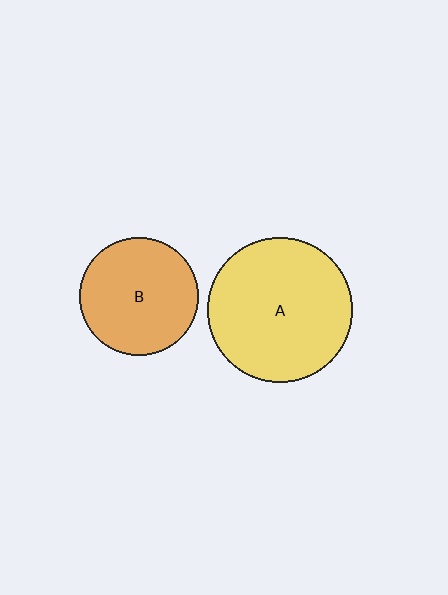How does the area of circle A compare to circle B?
Approximately 1.5 times.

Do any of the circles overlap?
No, none of the circles overlap.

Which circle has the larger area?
Circle A (yellow).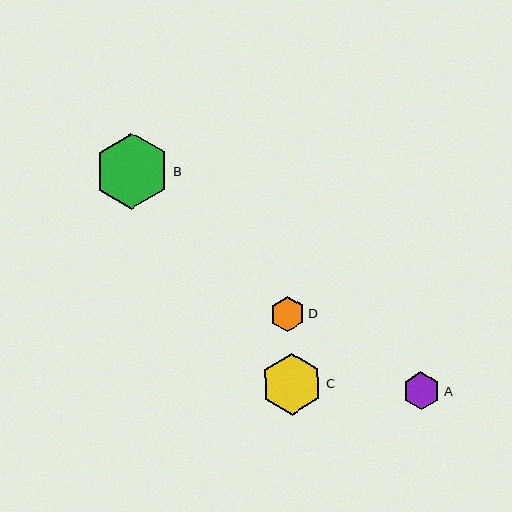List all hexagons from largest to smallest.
From largest to smallest: B, C, A, D.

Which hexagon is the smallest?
Hexagon D is the smallest with a size of approximately 35 pixels.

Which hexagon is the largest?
Hexagon B is the largest with a size of approximately 76 pixels.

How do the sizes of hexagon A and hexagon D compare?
Hexagon A and hexagon D are approximately the same size.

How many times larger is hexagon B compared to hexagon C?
Hexagon B is approximately 1.2 times the size of hexagon C.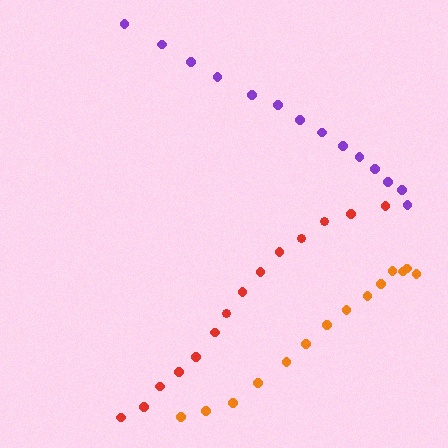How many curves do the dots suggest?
There are 3 distinct paths.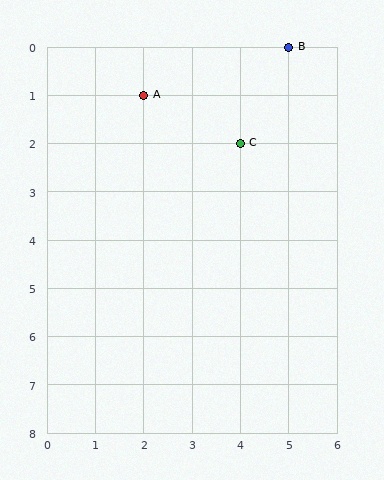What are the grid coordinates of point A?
Point A is at grid coordinates (2, 1).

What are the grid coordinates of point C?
Point C is at grid coordinates (4, 2).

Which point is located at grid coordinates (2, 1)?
Point A is at (2, 1).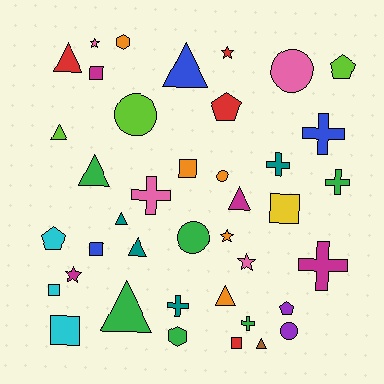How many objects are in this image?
There are 40 objects.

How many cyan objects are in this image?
There are 3 cyan objects.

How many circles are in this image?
There are 5 circles.